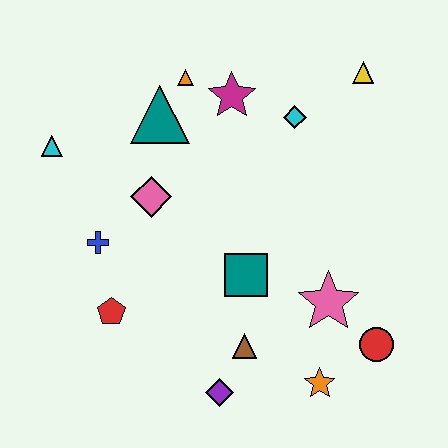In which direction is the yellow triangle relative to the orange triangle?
The yellow triangle is to the right of the orange triangle.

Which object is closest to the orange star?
The red circle is closest to the orange star.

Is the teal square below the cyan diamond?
Yes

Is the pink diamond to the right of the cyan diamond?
No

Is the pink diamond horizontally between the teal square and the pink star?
No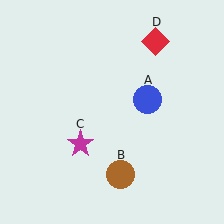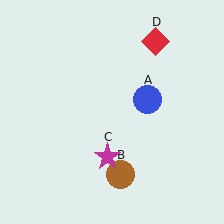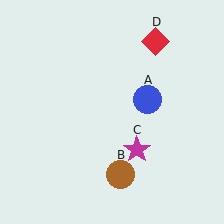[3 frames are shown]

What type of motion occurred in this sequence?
The magenta star (object C) rotated counterclockwise around the center of the scene.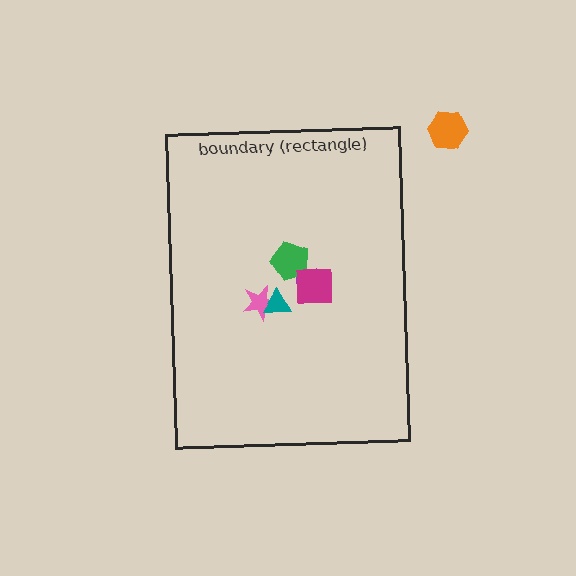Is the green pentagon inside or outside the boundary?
Inside.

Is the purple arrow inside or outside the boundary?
Inside.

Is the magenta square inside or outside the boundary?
Inside.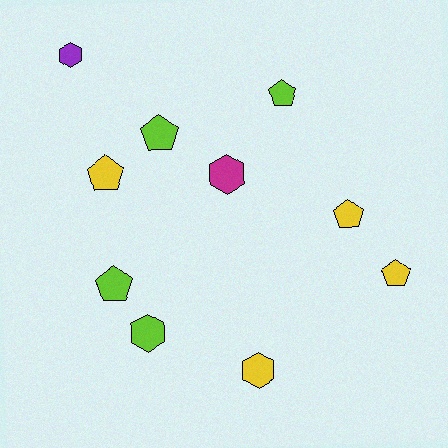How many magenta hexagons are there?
There is 1 magenta hexagon.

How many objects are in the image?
There are 10 objects.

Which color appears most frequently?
Lime, with 4 objects.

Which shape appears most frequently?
Pentagon, with 6 objects.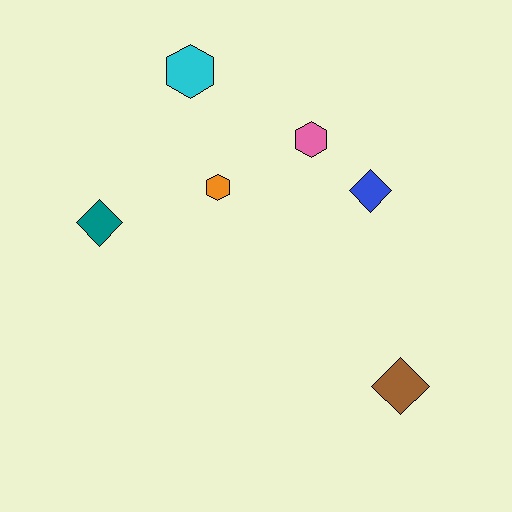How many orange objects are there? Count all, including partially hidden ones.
There is 1 orange object.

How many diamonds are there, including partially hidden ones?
There are 3 diamonds.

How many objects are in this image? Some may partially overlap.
There are 6 objects.